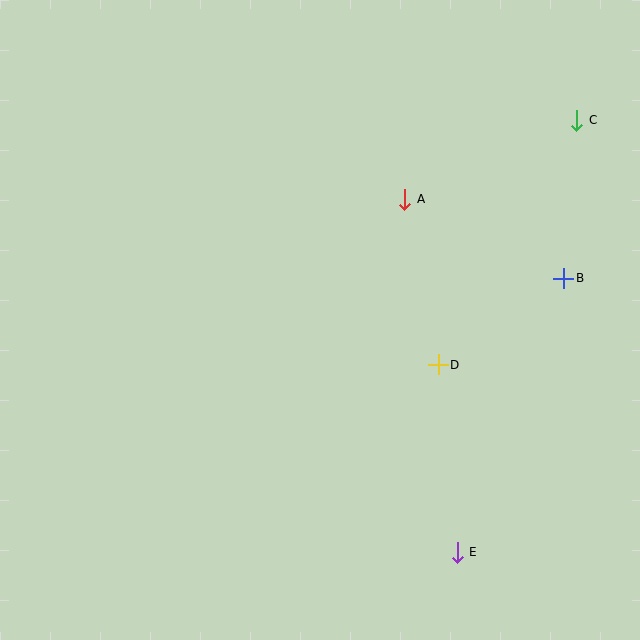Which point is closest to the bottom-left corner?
Point E is closest to the bottom-left corner.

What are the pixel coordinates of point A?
Point A is at (405, 199).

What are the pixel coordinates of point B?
Point B is at (564, 278).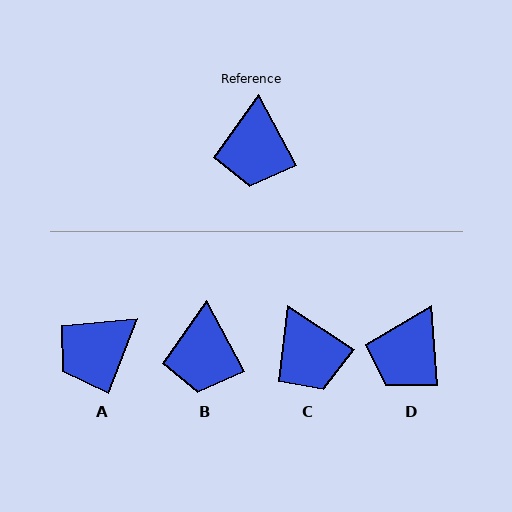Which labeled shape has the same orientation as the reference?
B.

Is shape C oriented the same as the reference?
No, it is off by about 29 degrees.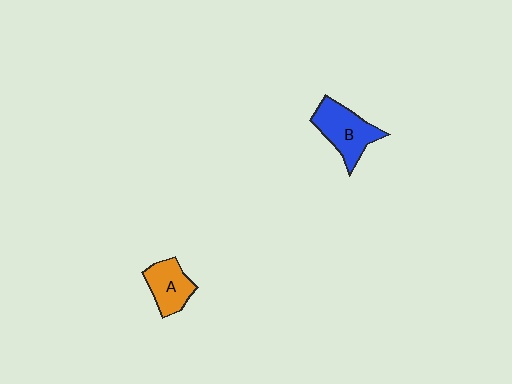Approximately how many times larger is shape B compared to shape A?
Approximately 1.3 times.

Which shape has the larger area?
Shape B (blue).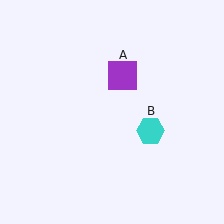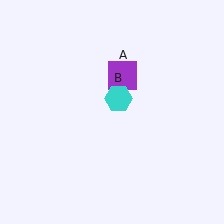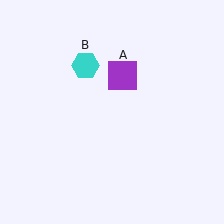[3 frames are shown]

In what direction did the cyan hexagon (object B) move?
The cyan hexagon (object B) moved up and to the left.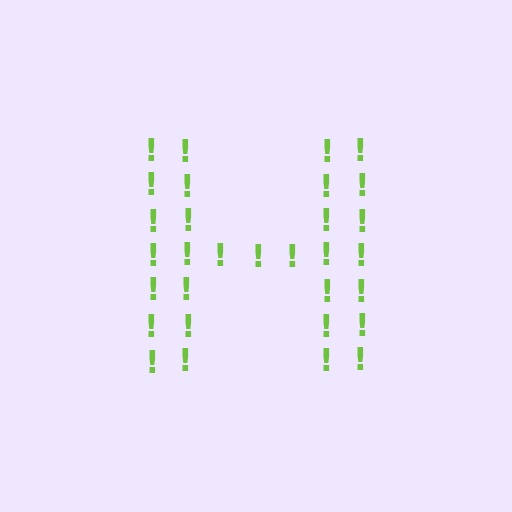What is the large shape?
The large shape is the letter H.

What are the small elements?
The small elements are exclamation marks.